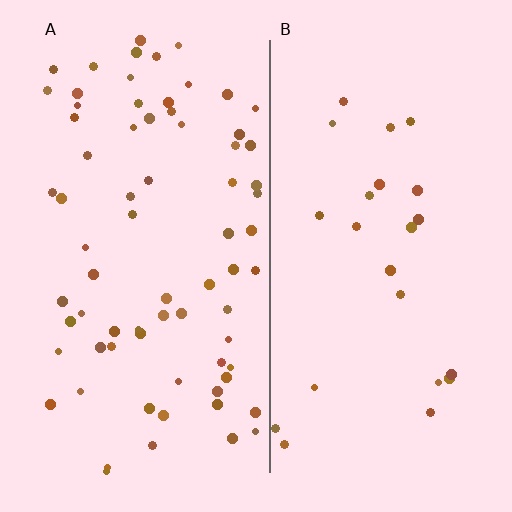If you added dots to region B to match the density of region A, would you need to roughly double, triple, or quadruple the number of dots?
Approximately triple.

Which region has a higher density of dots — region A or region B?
A (the left).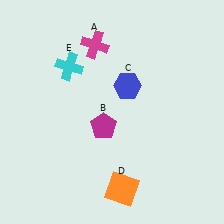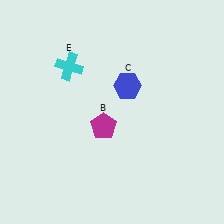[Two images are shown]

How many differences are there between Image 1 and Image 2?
There are 2 differences between the two images.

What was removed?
The orange square (D), the magenta cross (A) were removed in Image 2.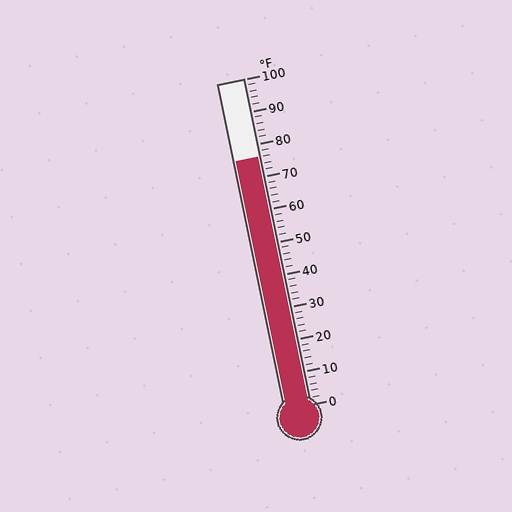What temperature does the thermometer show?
The thermometer shows approximately 76°F.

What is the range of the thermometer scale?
The thermometer scale ranges from 0°F to 100°F.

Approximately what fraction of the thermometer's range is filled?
The thermometer is filled to approximately 75% of its range.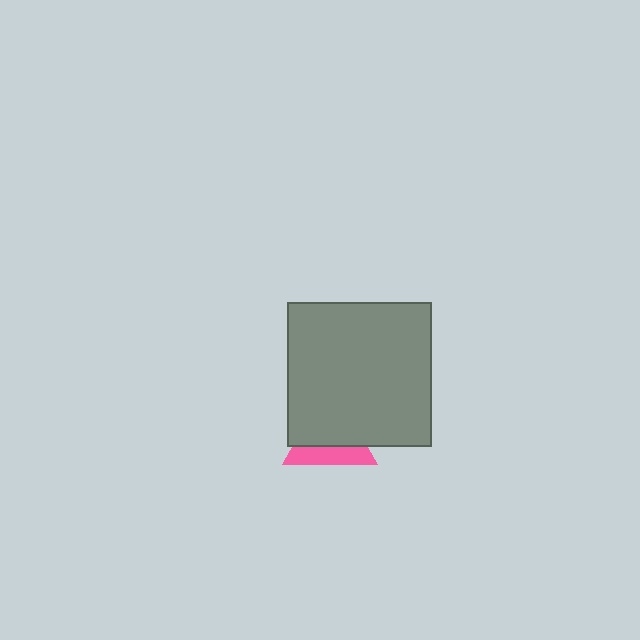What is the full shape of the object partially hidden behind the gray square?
The partially hidden object is a pink triangle.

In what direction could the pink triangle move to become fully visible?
The pink triangle could move down. That would shift it out from behind the gray square entirely.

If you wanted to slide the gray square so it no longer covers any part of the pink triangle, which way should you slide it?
Slide it up — that is the most direct way to separate the two shapes.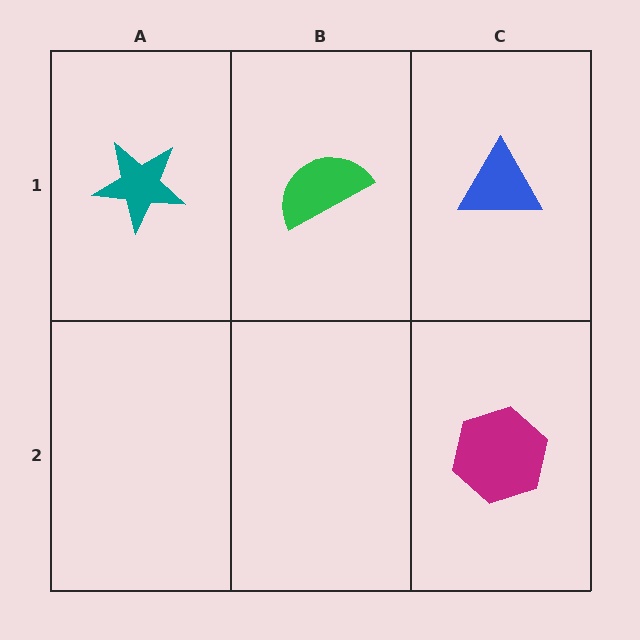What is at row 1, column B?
A green semicircle.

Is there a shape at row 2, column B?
No, that cell is empty.